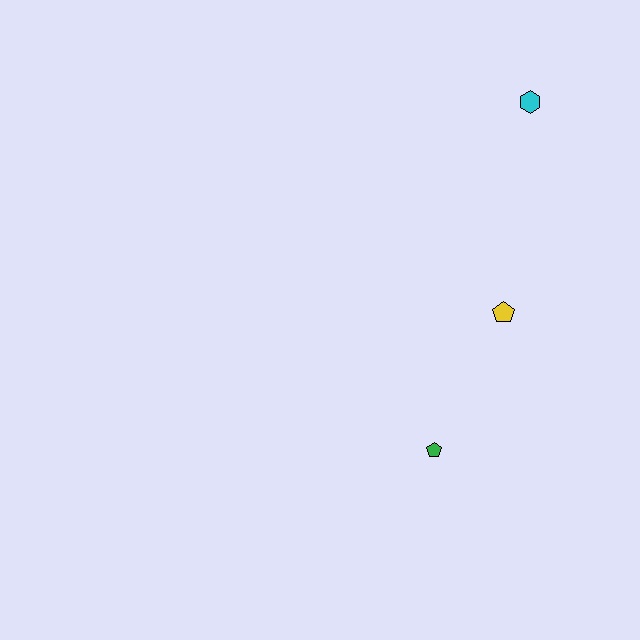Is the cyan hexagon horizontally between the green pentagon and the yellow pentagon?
No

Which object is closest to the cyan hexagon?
The yellow pentagon is closest to the cyan hexagon.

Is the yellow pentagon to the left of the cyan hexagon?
Yes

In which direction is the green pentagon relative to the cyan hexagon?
The green pentagon is below the cyan hexagon.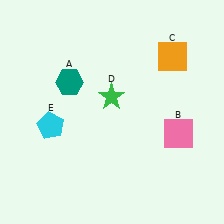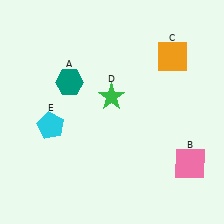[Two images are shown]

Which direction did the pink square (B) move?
The pink square (B) moved down.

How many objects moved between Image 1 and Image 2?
1 object moved between the two images.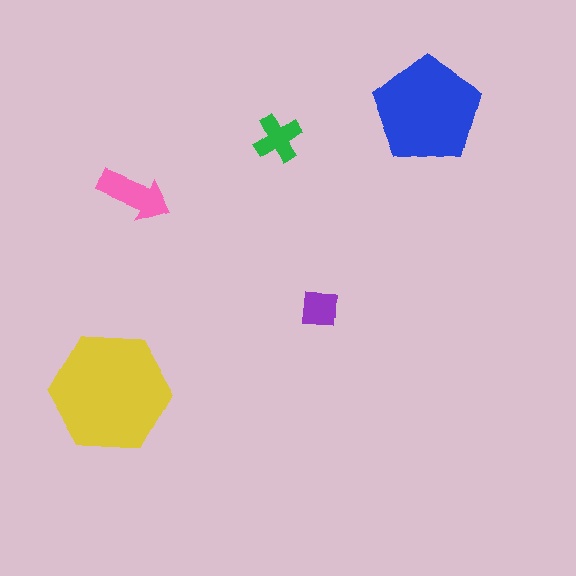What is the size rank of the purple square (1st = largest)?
5th.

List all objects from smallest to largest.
The purple square, the green cross, the pink arrow, the blue pentagon, the yellow hexagon.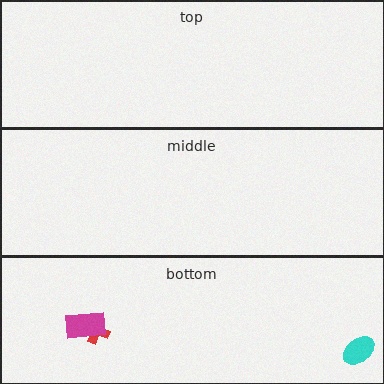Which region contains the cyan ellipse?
The bottom region.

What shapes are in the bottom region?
The red cross, the cyan ellipse, the magenta rectangle.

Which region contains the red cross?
The bottom region.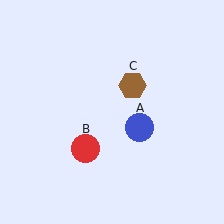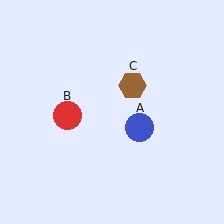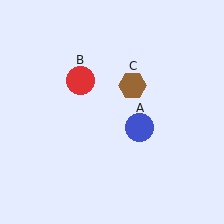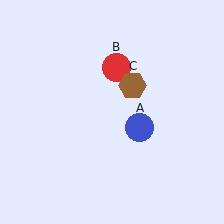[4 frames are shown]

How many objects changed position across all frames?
1 object changed position: red circle (object B).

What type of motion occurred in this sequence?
The red circle (object B) rotated clockwise around the center of the scene.